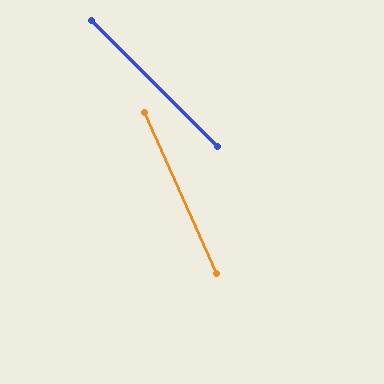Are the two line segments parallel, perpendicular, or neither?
Neither parallel nor perpendicular — they differ by about 21°.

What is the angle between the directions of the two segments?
Approximately 21 degrees.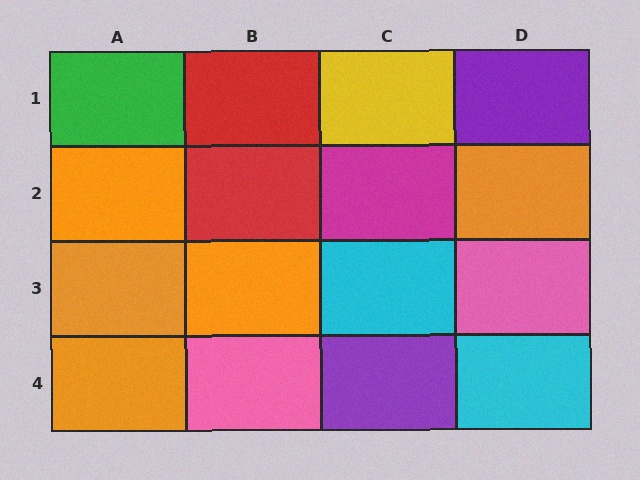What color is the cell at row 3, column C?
Cyan.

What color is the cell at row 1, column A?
Green.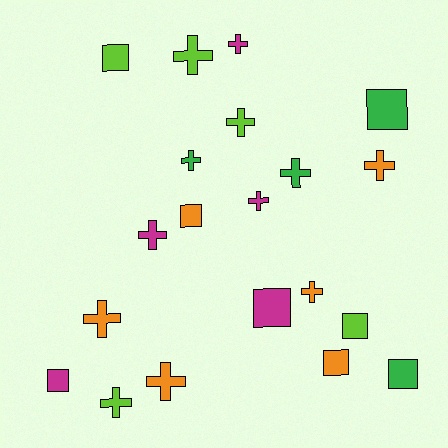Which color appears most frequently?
Orange, with 6 objects.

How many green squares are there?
There are 2 green squares.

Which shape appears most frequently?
Cross, with 12 objects.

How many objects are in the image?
There are 20 objects.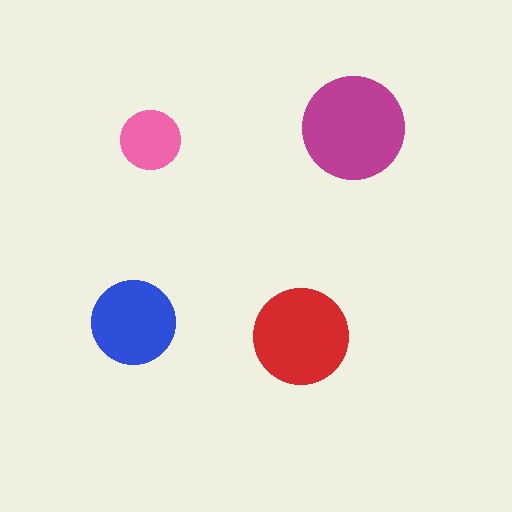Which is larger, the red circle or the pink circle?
The red one.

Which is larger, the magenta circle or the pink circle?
The magenta one.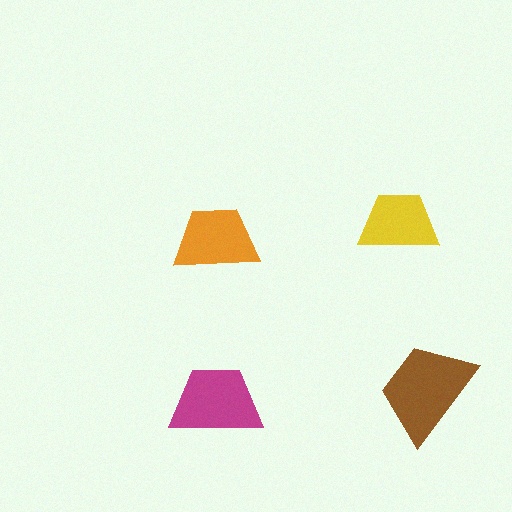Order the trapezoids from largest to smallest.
the brown one, the magenta one, the orange one, the yellow one.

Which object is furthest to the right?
The brown trapezoid is rightmost.